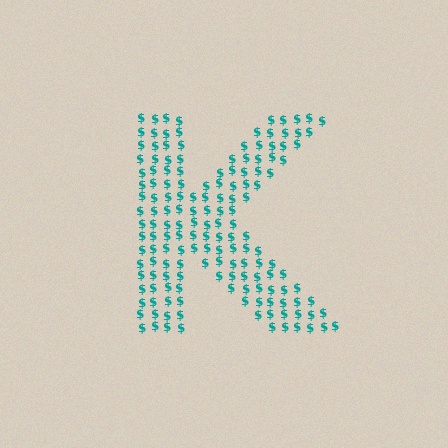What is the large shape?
The large shape is the letter K.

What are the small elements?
The small elements are dollar signs.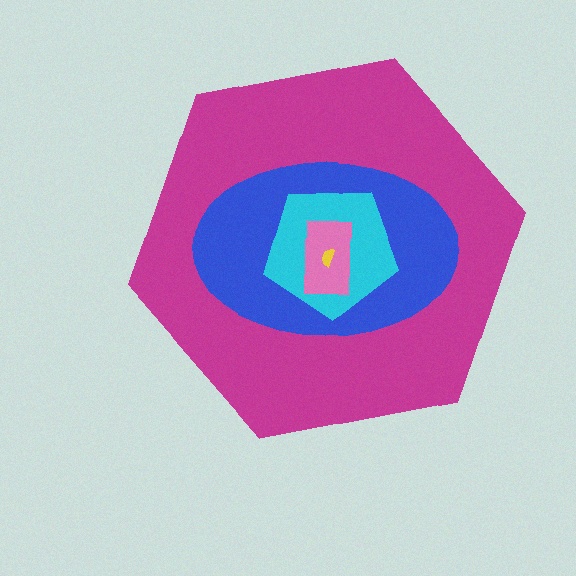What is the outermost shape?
The magenta hexagon.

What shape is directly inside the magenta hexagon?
The blue ellipse.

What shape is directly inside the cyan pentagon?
The pink rectangle.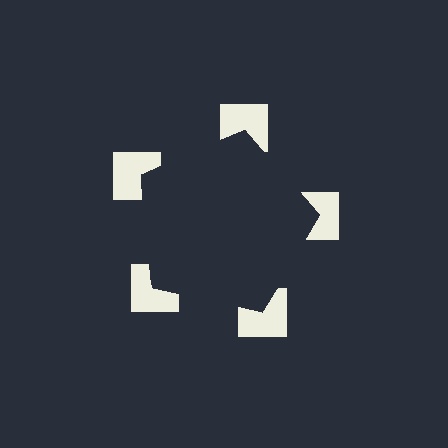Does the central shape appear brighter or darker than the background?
It typically appears slightly darker than the background, even though no actual brightness change is drawn.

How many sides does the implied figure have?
5 sides.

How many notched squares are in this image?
There are 5 — one at each vertex of the illusory pentagon.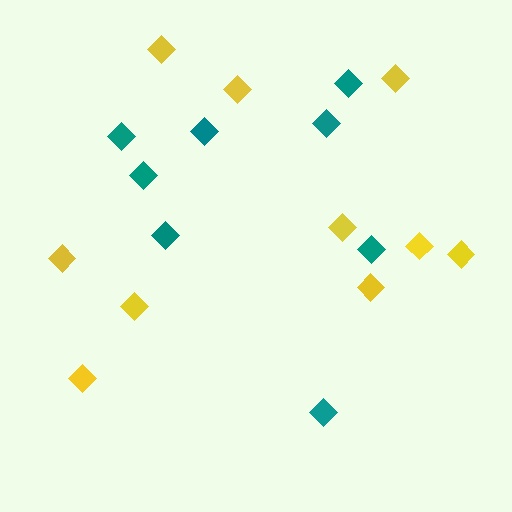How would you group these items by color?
There are 2 groups: one group of teal diamonds (8) and one group of yellow diamonds (10).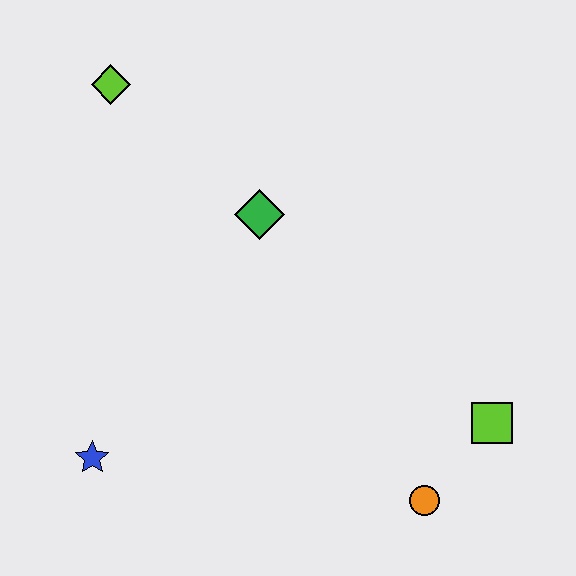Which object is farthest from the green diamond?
The orange circle is farthest from the green diamond.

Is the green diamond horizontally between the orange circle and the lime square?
No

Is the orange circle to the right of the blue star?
Yes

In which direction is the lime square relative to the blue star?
The lime square is to the right of the blue star.